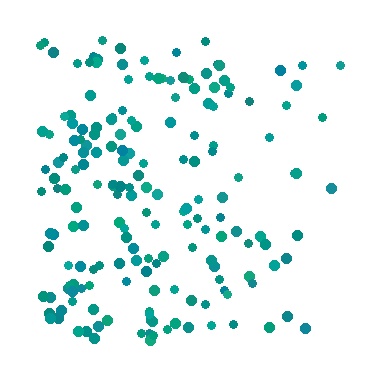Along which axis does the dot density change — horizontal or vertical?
Horizontal.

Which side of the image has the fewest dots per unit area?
The right.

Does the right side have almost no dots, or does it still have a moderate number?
Still a moderate number, just noticeably fewer than the left.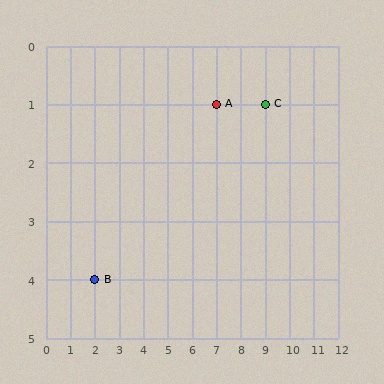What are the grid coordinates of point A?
Point A is at grid coordinates (7, 1).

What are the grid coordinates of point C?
Point C is at grid coordinates (9, 1).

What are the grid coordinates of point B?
Point B is at grid coordinates (2, 4).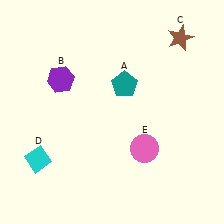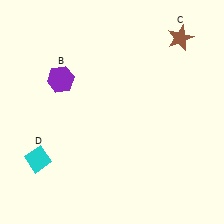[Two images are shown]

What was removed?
The teal pentagon (A), the pink circle (E) were removed in Image 2.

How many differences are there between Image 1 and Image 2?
There are 2 differences between the two images.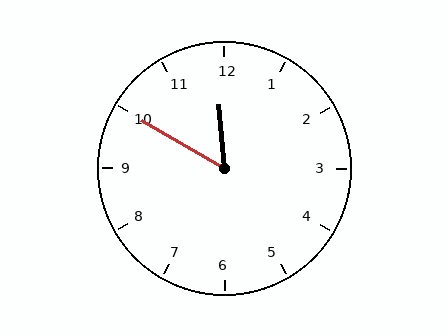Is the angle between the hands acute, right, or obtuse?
It is acute.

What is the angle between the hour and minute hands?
Approximately 55 degrees.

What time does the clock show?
11:50.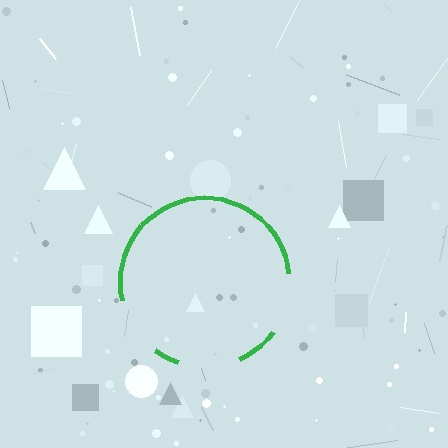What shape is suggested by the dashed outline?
The dashed outline suggests a circle.